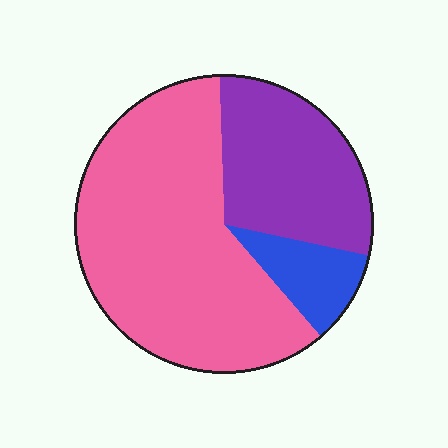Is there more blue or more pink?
Pink.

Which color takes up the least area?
Blue, at roughly 10%.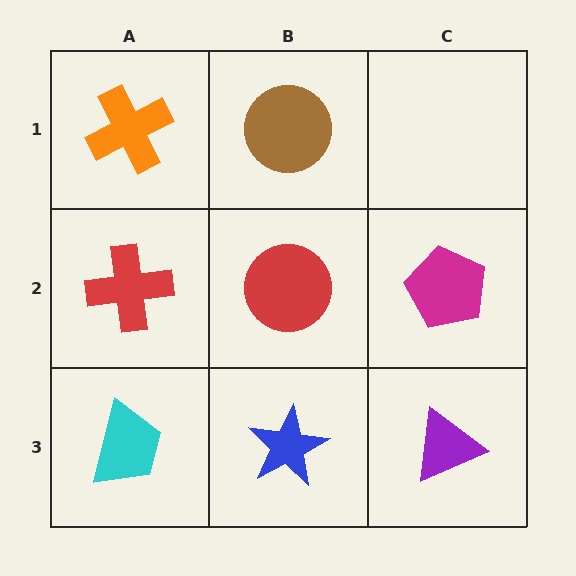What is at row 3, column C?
A purple triangle.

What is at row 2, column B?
A red circle.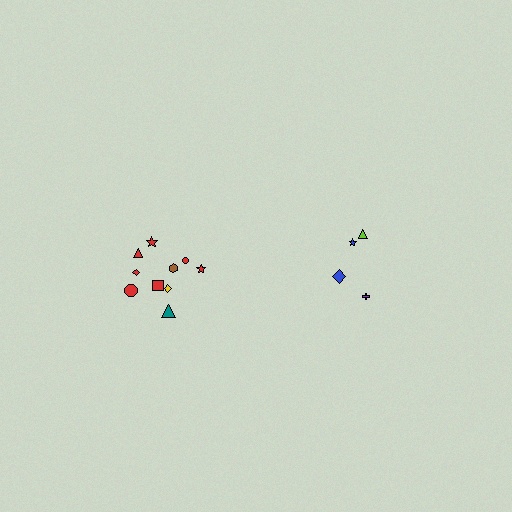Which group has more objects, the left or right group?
The left group.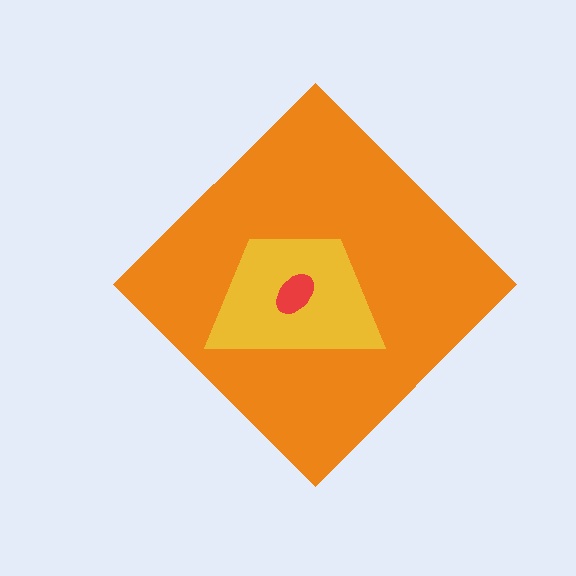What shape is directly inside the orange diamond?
The yellow trapezoid.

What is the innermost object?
The red ellipse.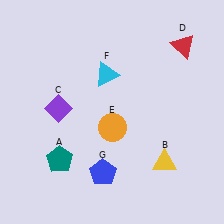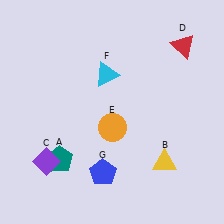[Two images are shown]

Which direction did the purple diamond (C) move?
The purple diamond (C) moved down.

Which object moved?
The purple diamond (C) moved down.